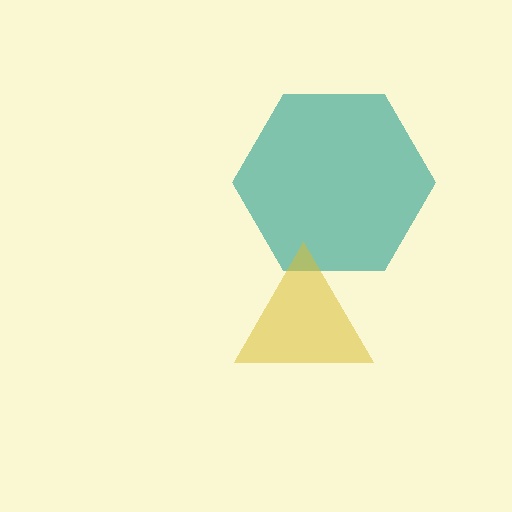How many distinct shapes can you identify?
There are 2 distinct shapes: a teal hexagon, a yellow triangle.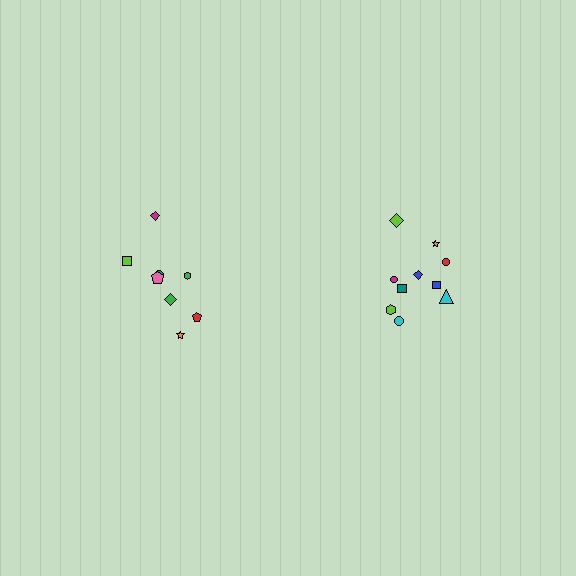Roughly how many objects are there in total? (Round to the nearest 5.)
Roughly 20 objects in total.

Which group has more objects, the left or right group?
The right group.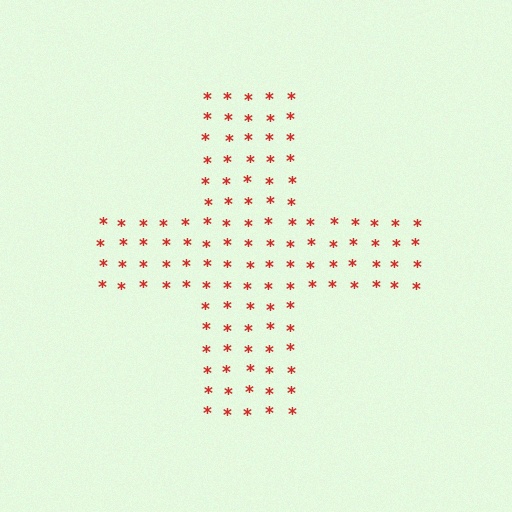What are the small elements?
The small elements are asterisks.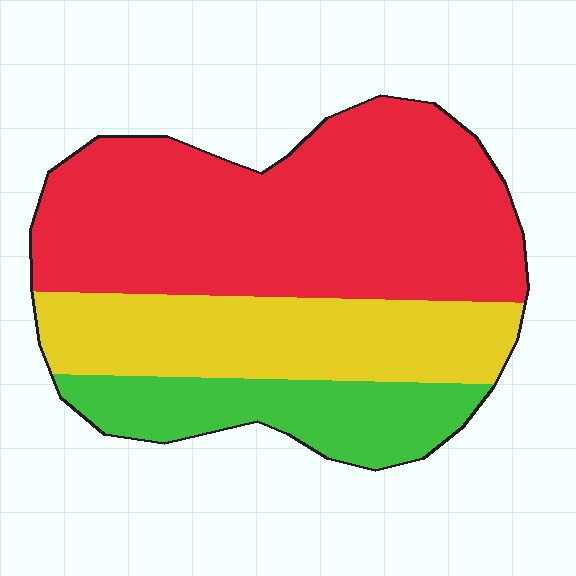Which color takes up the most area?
Red, at roughly 55%.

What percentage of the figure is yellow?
Yellow takes up about one quarter (1/4) of the figure.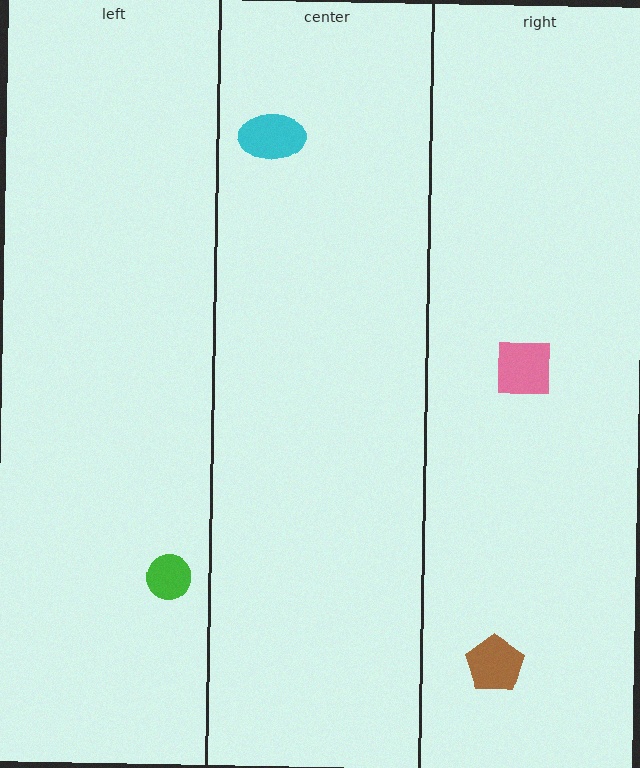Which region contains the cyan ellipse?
The center region.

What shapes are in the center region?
The cyan ellipse.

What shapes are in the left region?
The green circle.